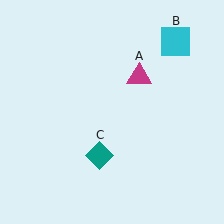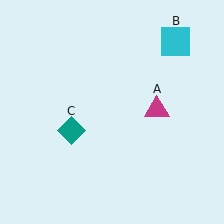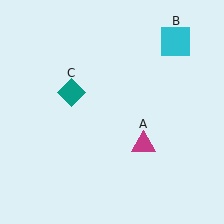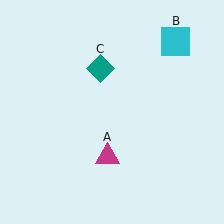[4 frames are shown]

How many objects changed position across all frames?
2 objects changed position: magenta triangle (object A), teal diamond (object C).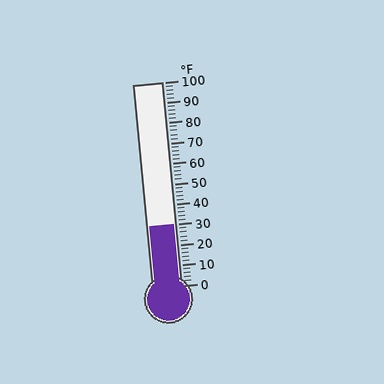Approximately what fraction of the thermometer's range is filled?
The thermometer is filled to approximately 30% of its range.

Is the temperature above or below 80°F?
The temperature is below 80°F.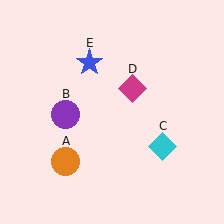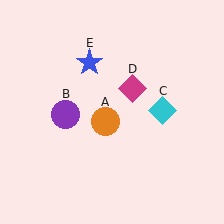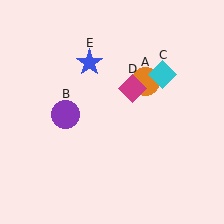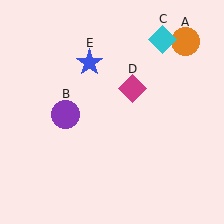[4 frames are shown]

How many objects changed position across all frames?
2 objects changed position: orange circle (object A), cyan diamond (object C).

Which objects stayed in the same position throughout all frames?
Purple circle (object B) and magenta diamond (object D) and blue star (object E) remained stationary.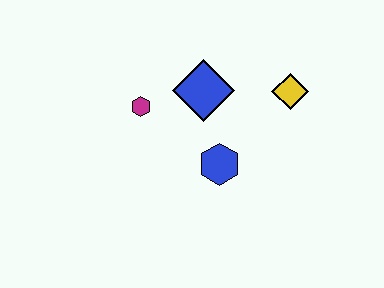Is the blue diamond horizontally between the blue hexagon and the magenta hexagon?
Yes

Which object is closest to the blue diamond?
The magenta hexagon is closest to the blue diamond.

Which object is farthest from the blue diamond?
The yellow diamond is farthest from the blue diamond.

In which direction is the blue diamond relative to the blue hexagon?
The blue diamond is above the blue hexagon.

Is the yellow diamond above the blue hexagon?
Yes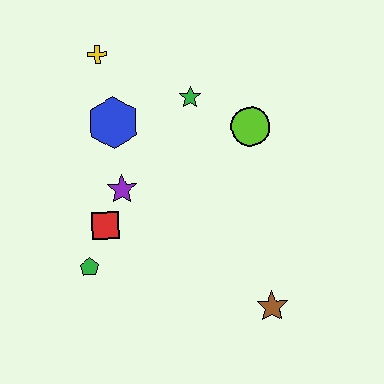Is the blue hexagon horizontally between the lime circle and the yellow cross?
Yes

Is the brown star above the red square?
No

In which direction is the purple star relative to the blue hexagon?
The purple star is below the blue hexagon.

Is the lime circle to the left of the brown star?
Yes